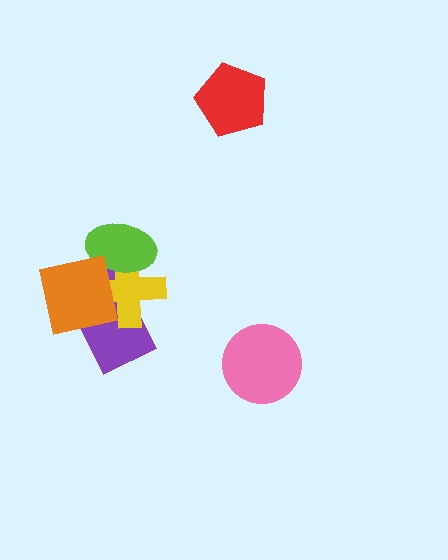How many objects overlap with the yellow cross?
3 objects overlap with the yellow cross.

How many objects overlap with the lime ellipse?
2 objects overlap with the lime ellipse.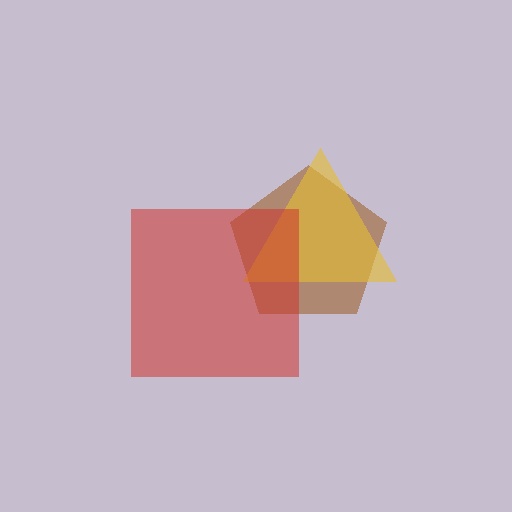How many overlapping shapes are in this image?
There are 3 overlapping shapes in the image.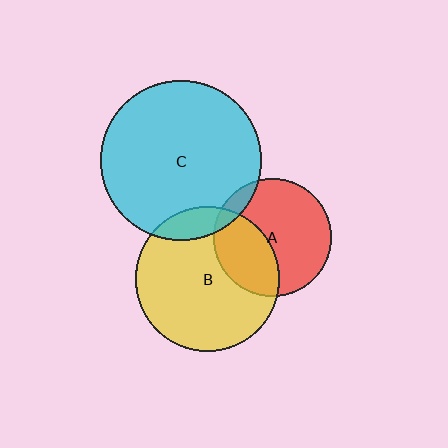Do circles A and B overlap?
Yes.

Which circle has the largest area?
Circle C (cyan).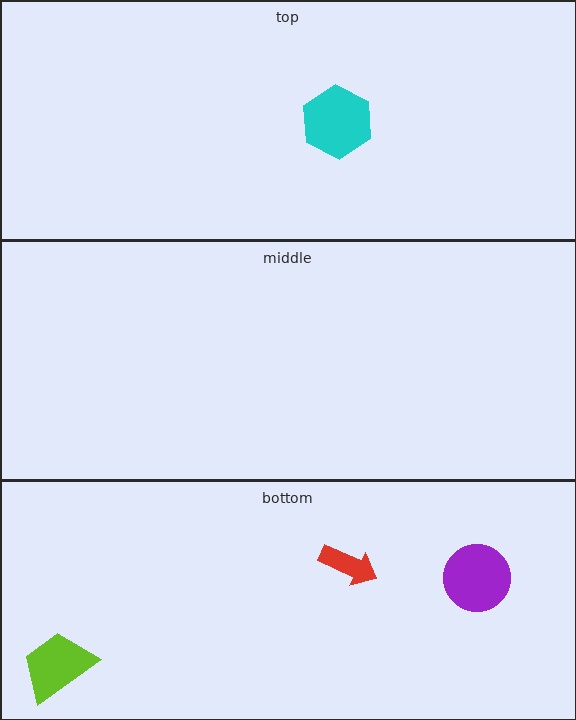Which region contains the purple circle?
The bottom region.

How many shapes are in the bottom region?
3.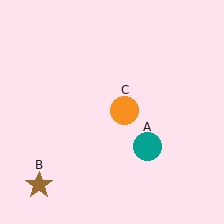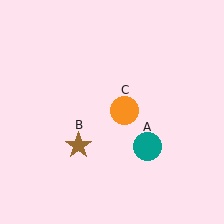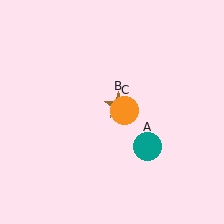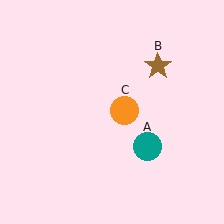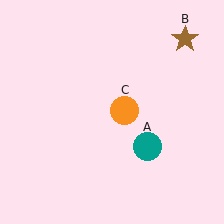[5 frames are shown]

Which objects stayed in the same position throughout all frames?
Teal circle (object A) and orange circle (object C) remained stationary.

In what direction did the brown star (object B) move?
The brown star (object B) moved up and to the right.